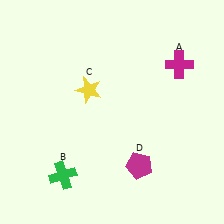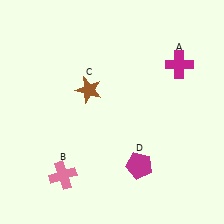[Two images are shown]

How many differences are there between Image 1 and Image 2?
There are 2 differences between the two images.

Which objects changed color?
B changed from green to pink. C changed from yellow to brown.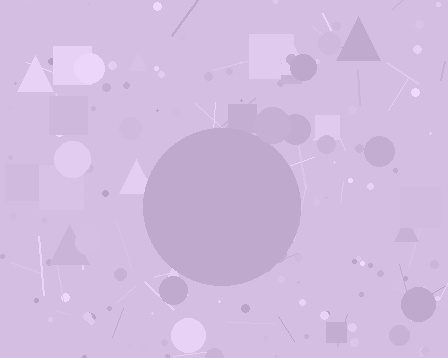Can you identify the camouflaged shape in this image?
The camouflaged shape is a circle.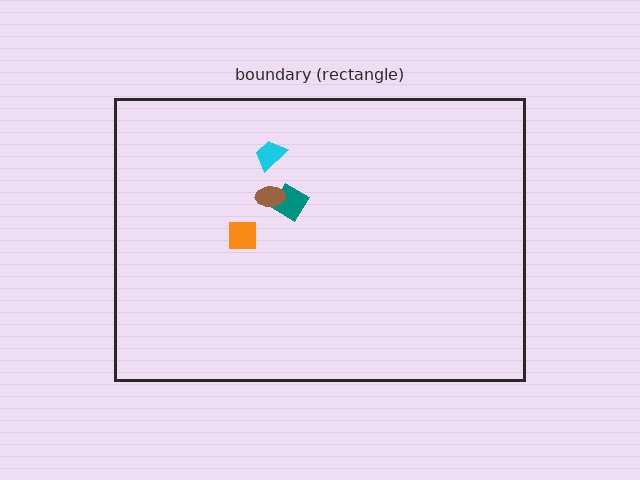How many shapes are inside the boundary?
4 inside, 0 outside.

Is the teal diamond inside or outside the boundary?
Inside.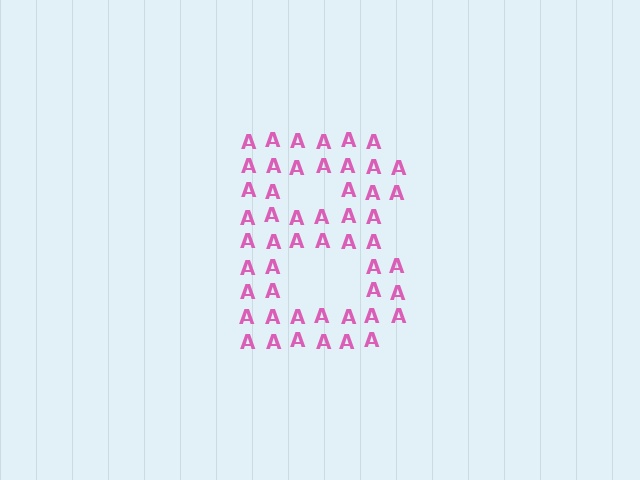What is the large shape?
The large shape is the letter B.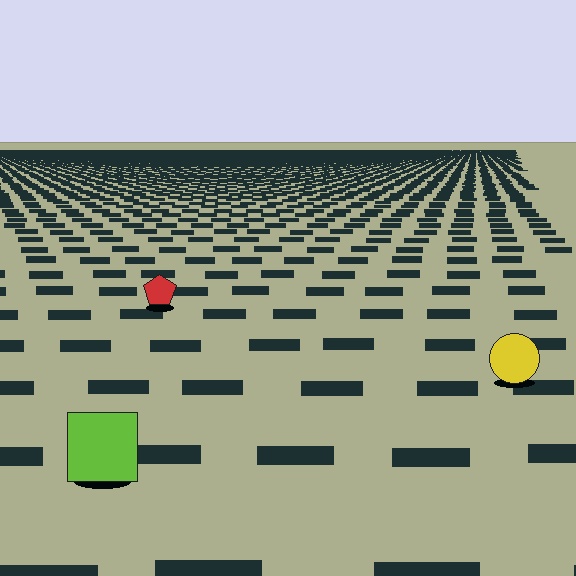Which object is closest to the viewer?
The lime square is closest. The texture marks near it are larger and more spread out.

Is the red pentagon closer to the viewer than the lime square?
No. The lime square is closer — you can tell from the texture gradient: the ground texture is coarser near it.